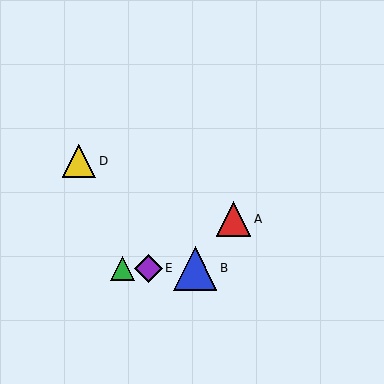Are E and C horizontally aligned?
Yes, both are at y≈268.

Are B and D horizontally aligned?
No, B is at y≈268 and D is at y≈161.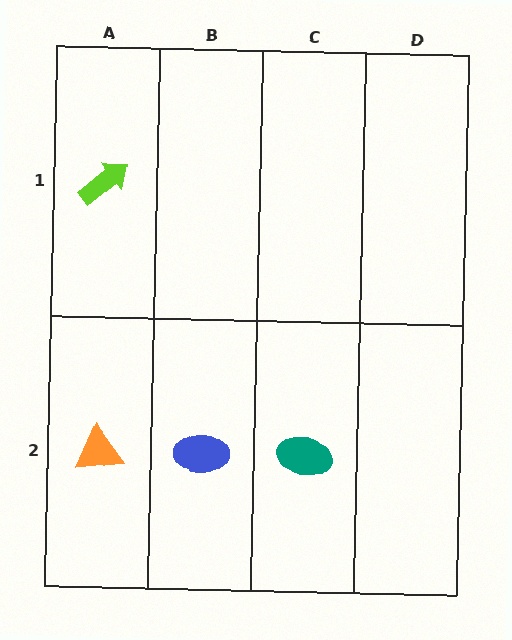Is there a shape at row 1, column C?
No, that cell is empty.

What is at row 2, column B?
A blue ellipse.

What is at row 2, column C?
A teal ellipse.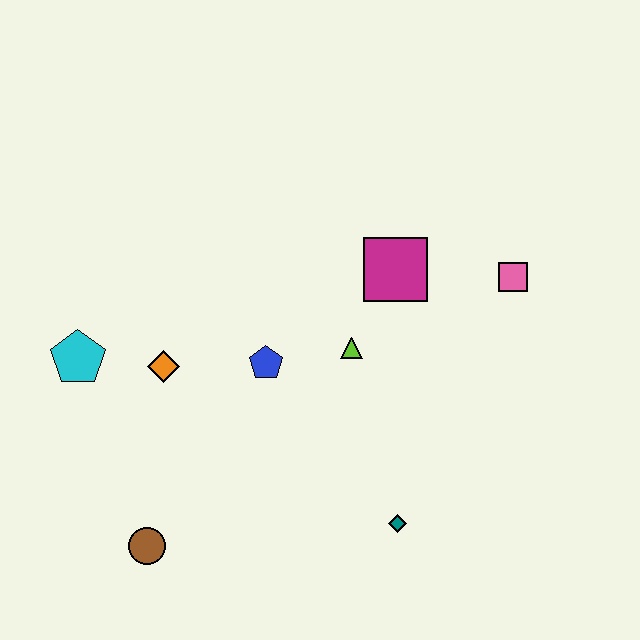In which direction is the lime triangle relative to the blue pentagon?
The lime triangle is to the right of the blue pentagon.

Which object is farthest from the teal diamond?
The cyan pentagon is farthest from the teal diamond.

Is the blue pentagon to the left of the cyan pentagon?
No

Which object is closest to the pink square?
The magenta square is closest to the pink square.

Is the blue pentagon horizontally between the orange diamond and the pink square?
Yes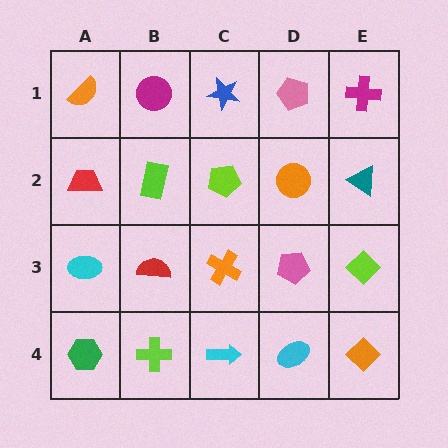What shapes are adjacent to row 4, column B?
A red semicircle (row 3, column B), a green hexagon (row 4, column A), a cyan arrow (row 4, column C).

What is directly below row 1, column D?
An orange circle.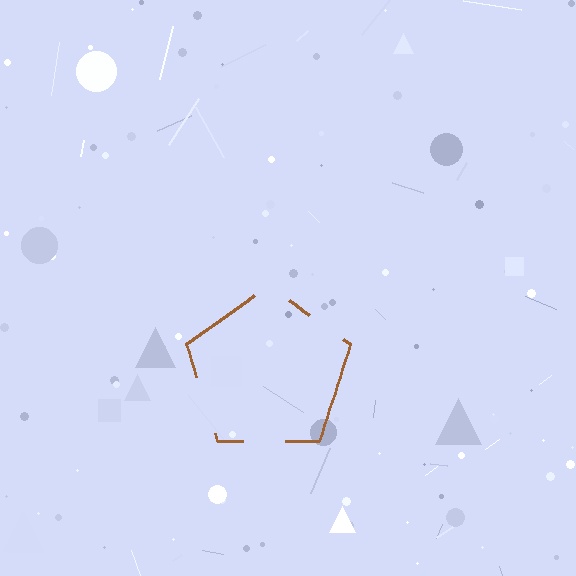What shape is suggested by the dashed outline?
The dashed outline suggests a pentagon.